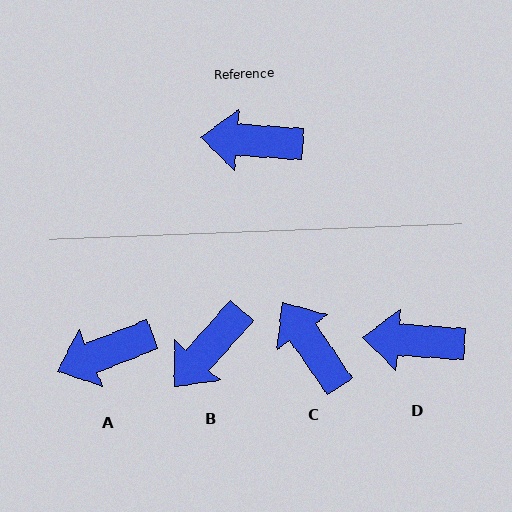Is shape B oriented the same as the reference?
No, it is off by about 52 degrees.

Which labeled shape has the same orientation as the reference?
D.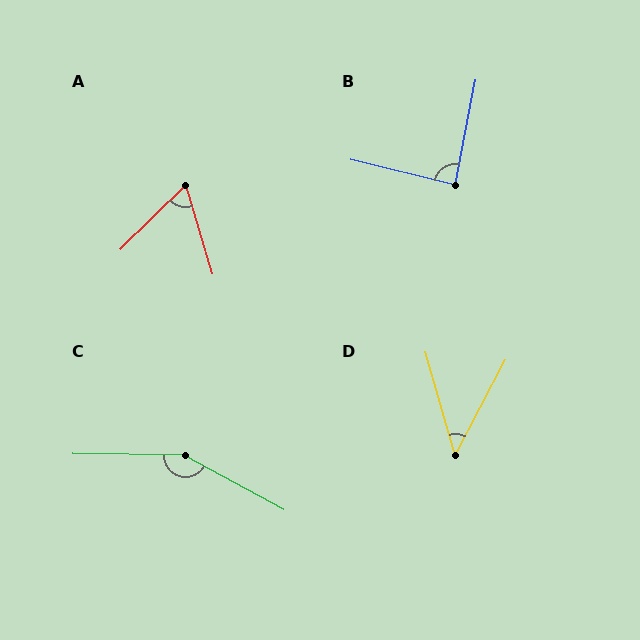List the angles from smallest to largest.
D (44°), A (62°), B (87°), C (152°).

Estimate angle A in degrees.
Approximately 62 degrees.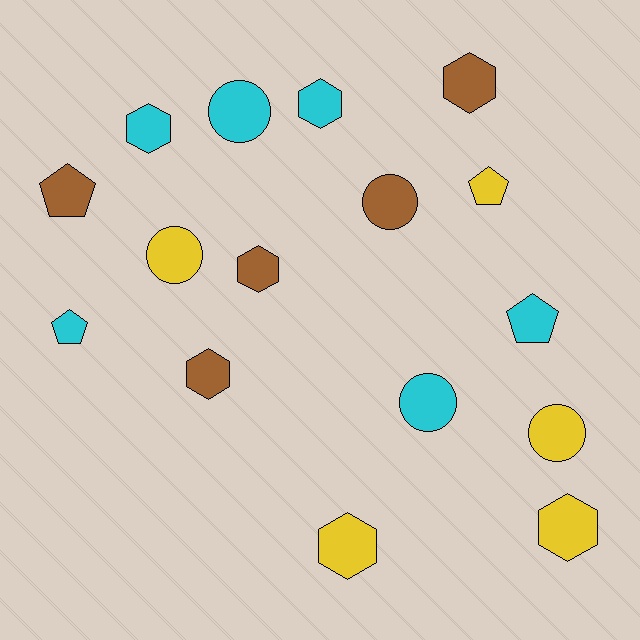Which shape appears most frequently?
Hexagon, with 7 objects.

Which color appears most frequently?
Cyan, with 6 objects.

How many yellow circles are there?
There are 2 yellow circles.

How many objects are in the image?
There are 16 objects.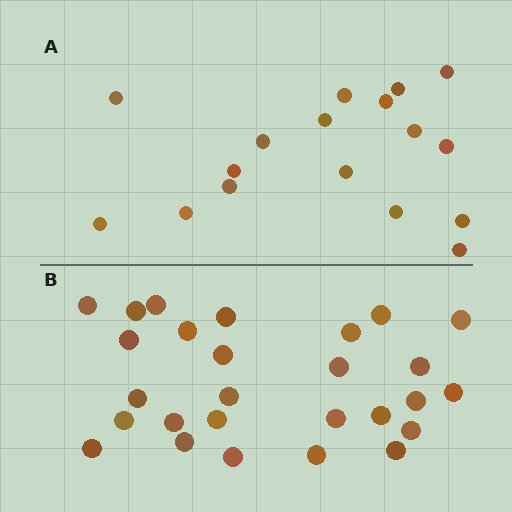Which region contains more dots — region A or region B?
Region B (the bottom region) has more dots.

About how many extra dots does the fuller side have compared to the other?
Region B has roughly 10 or so more dots than region A.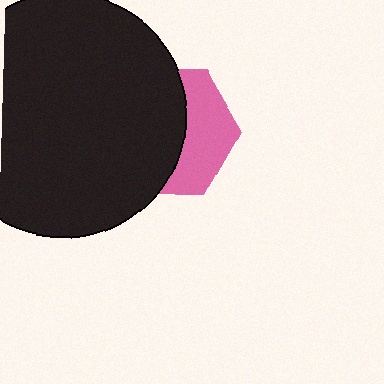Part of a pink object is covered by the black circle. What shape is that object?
It is a hexagon.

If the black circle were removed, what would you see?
You would see the complete pink hexagon.